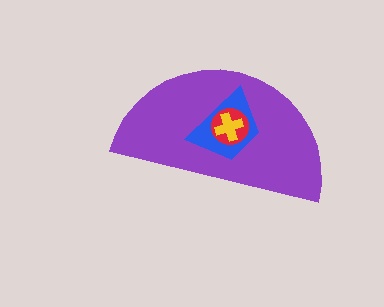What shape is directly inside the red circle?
The yellow cross.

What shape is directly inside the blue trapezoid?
The red circle.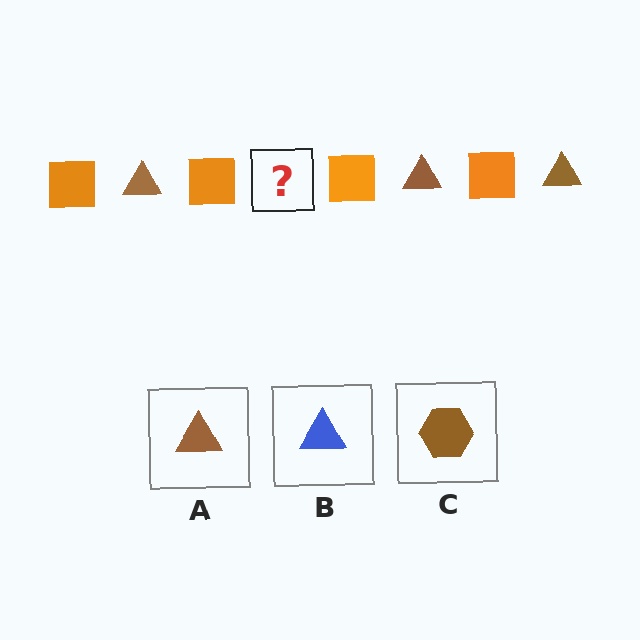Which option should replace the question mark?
Option A.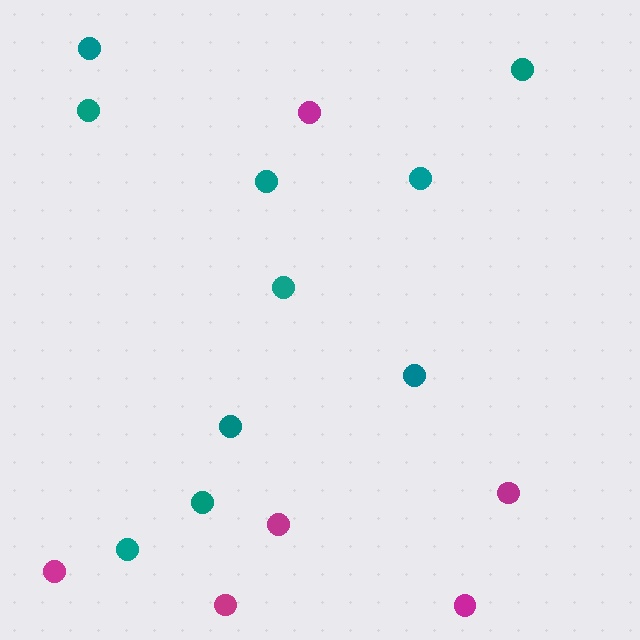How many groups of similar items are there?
There are 2 groups: one group of magenta circles (6) and one group of teal circles (10).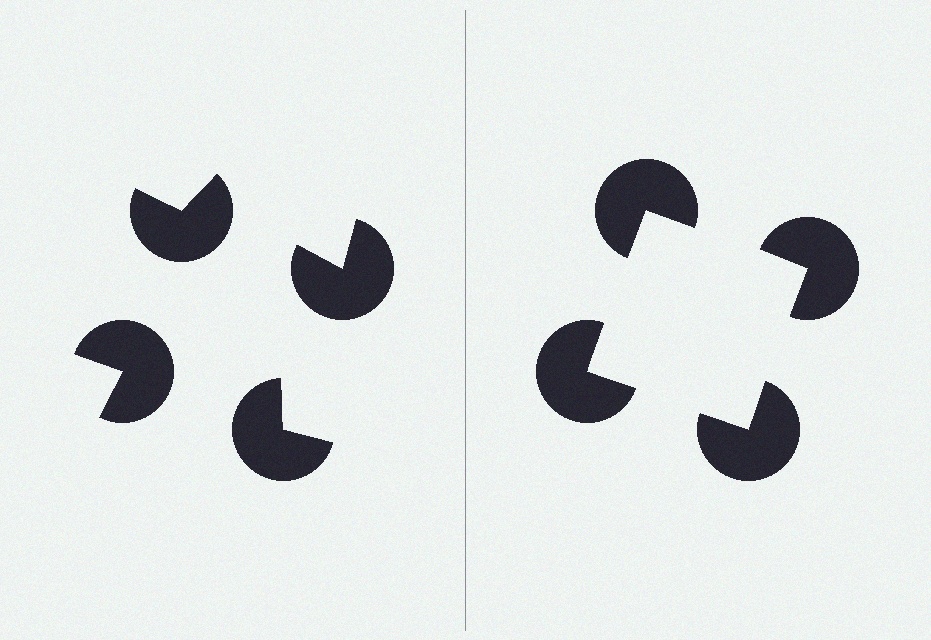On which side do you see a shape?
An illusory square appears on the right side. On the left side the wedge cuts are rotated, so no coherent shape forms.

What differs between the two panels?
The pac-man discs are positioned identically on both sides; only the wedge orientations differ. On the right they align to a square; on the left they are misaligned.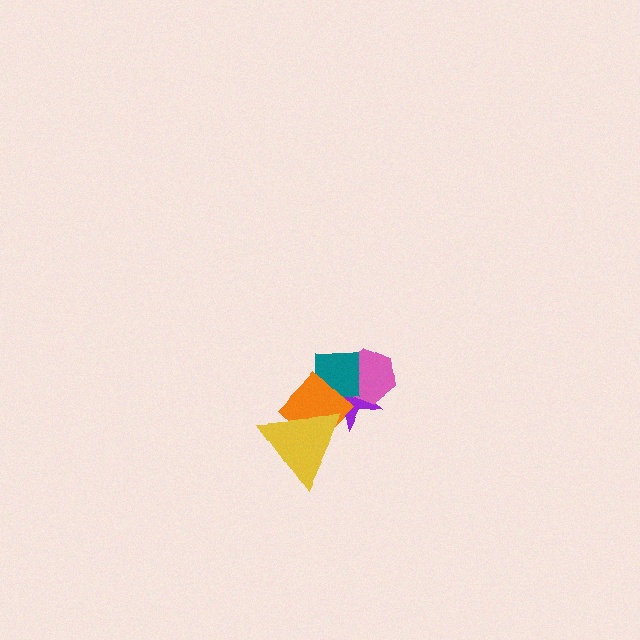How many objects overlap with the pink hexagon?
2 objects overlap with the pink hexagon.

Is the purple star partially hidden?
Yes, it is partially covered by another shape.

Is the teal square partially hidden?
Yes, it is partially covered by another shape.